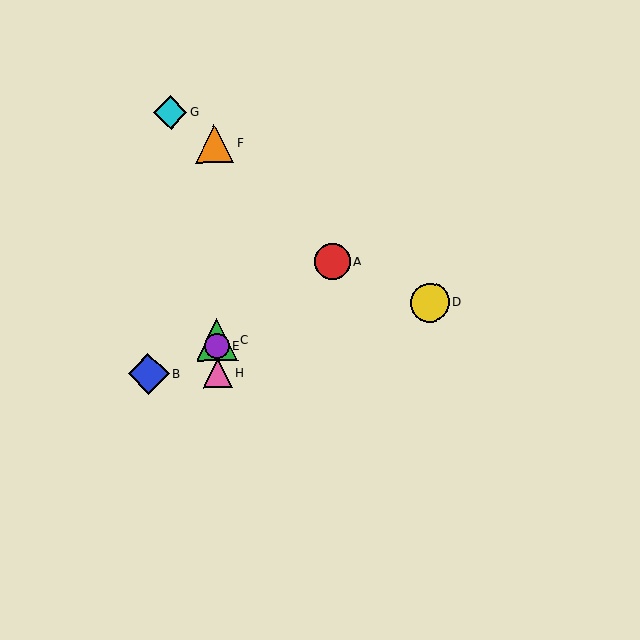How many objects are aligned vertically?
4 objects (C, E, F, H) are aligned vertically.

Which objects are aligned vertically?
Objects C, E, F, H are aligned vertically.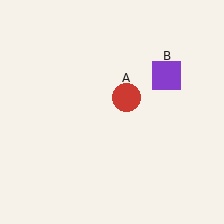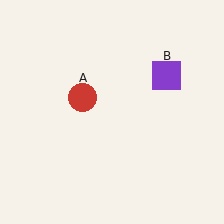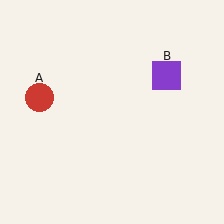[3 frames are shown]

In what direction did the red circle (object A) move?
The red circle (object A) moved left.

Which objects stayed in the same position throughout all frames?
Purple square (object B) remained stationary.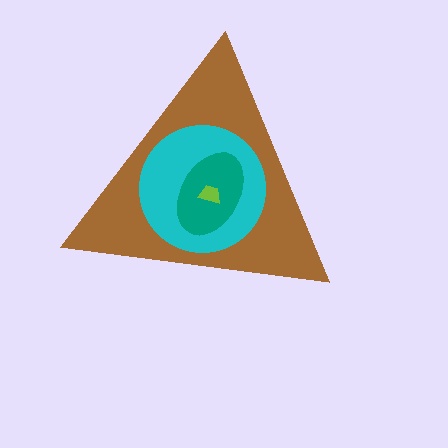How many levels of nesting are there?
4.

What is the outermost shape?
The brown triangle.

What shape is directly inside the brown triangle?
The cyan circle.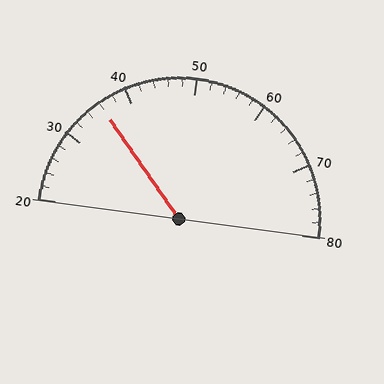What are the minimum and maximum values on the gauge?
The gauge ranges from 20 to 80.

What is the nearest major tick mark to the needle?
The nearest major tick mark is 40.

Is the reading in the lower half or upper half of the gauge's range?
The reading is in the lower half of the range (20 to 80).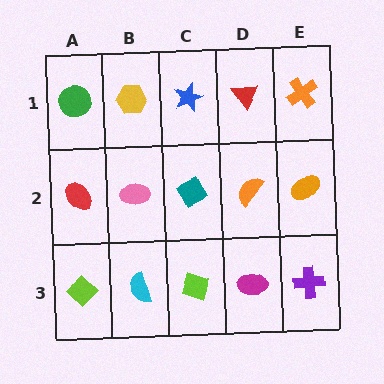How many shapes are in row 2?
5 shapes.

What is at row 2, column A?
A red ellipse.